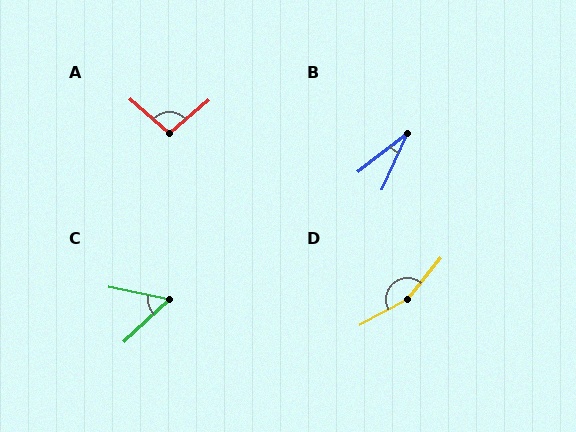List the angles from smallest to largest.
B (28°), C (55°), A (99°), D (158°).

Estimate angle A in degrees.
Approximately 99 degrees.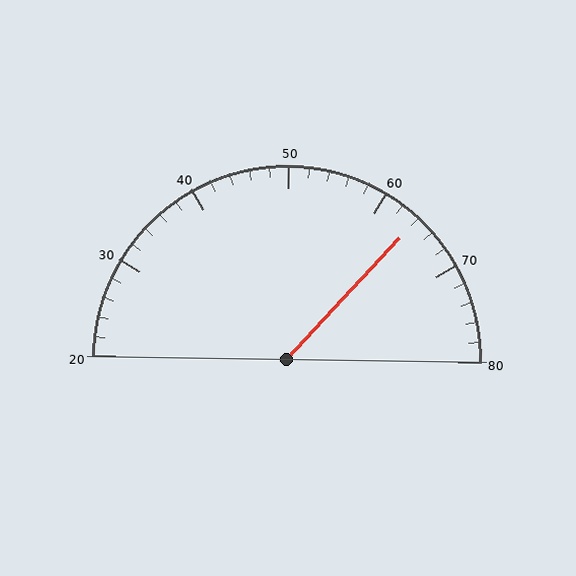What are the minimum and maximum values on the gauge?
The gauge ranges from 20 to 80.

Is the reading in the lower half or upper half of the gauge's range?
The reading is in the upper half of the range (20 to 80).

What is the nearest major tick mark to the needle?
The nearest major tick mark is 60.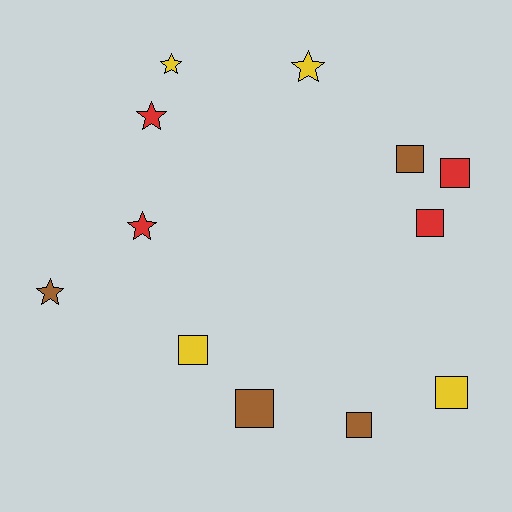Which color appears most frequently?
Red, with 4 objects.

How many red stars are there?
There are 2 red stars.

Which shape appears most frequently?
Square, with 7 objects.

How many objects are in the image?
There are 12 objects.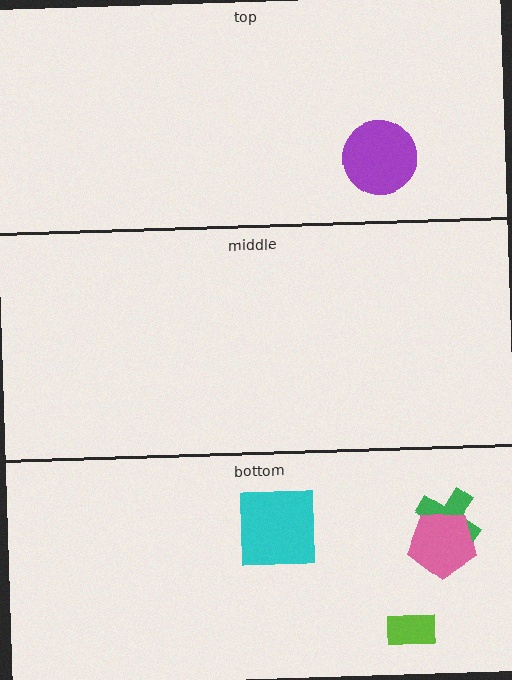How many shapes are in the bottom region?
4.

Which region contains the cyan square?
The bottom region.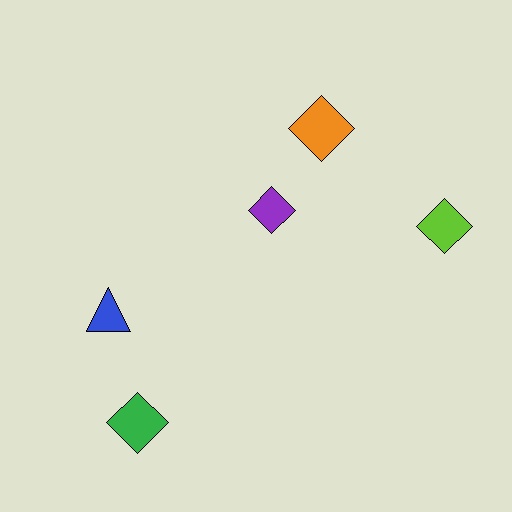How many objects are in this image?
There are 5 objects.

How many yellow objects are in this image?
There are no yellow objects.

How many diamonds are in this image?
There are 4 diamonds.